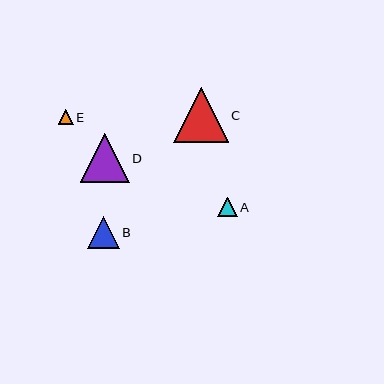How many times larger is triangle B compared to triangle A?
Triangle B is approximately 1.6 times the size of triangle A.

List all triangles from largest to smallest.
From largest to smallest: C, D, B, A, E.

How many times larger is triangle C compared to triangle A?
Triangle C is approximately 2.8 times the size of triangle A.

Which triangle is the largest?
Triangle C is the largest with a size of approximately 55 pixels.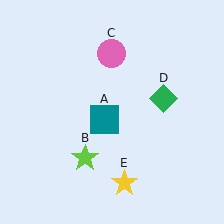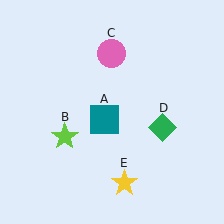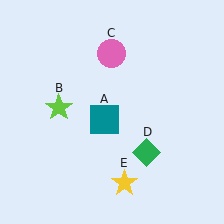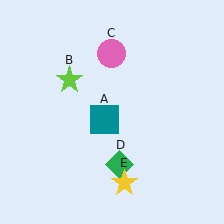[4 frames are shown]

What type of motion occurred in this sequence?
The lime star (object B), green diamond (object D) rotated clockwise around the center of the scene.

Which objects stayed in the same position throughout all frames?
Teal square (object A) and pink circle (object C) and yellow star (object E) remained stationary.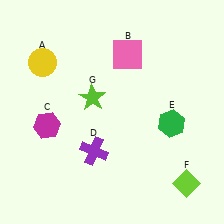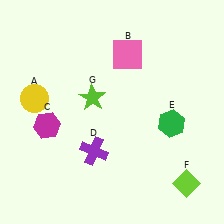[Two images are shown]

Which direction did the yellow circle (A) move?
The yellow circle (A) moved down.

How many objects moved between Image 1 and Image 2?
1 object moved between the two images.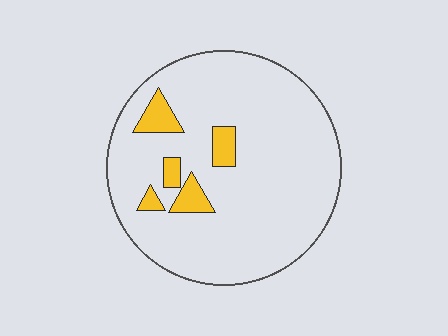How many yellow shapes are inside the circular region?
5.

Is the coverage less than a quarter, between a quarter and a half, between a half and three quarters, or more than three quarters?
Less than a quarter.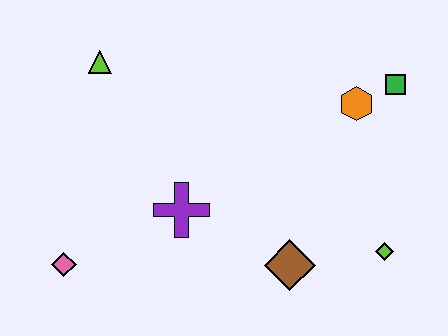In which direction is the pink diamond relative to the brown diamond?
The pink diamond is to the left of the brown diamond.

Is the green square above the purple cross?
Yes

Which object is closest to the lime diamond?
The brown diamond is closest to the lime diamond.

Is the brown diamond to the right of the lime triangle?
Yes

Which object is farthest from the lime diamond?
The lime triangle is farthest from the lime diamond.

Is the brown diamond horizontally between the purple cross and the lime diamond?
Yes